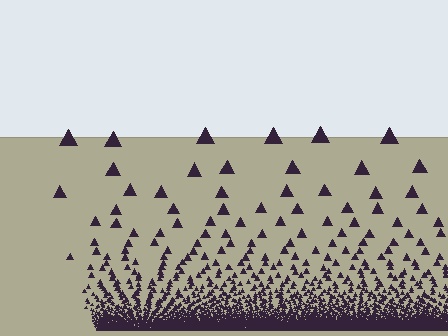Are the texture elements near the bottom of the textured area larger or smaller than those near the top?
Smaller. The gradient is inverted — elements near the bottom are smaller and denser.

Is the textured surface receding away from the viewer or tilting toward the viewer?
The surface appears to tilt toward the viewer. Texture elements get larger and sparser toward the top.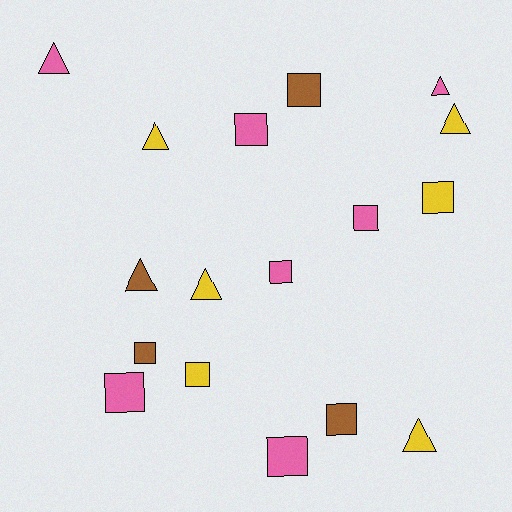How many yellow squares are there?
There are 2 yellow squares.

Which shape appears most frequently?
Square, with 10 objects.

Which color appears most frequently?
Pink, with 7 objects.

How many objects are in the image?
There are 17 objects.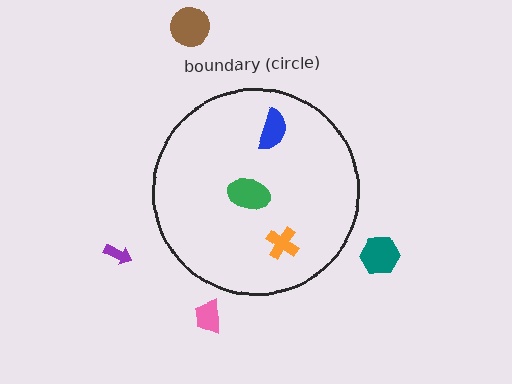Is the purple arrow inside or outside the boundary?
Outside.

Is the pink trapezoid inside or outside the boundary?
Outside.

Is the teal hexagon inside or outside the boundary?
Outside.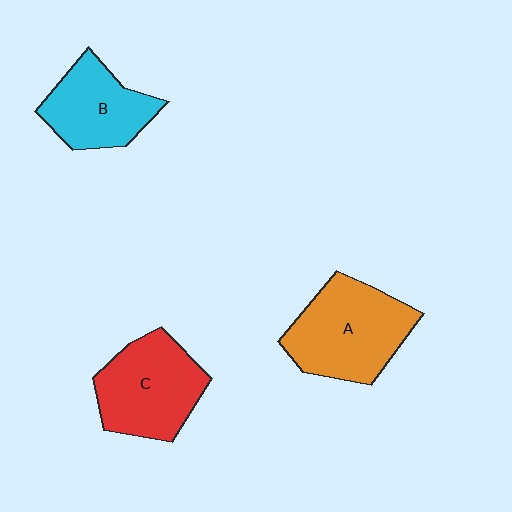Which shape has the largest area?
Shape A (orange).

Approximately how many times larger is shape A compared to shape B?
Approximately 1.4 times.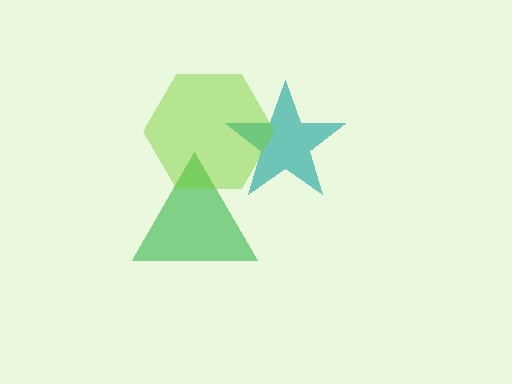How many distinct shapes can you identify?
There are 3 distinct shapes: a green triangle, a teal star, a lime hexagon.